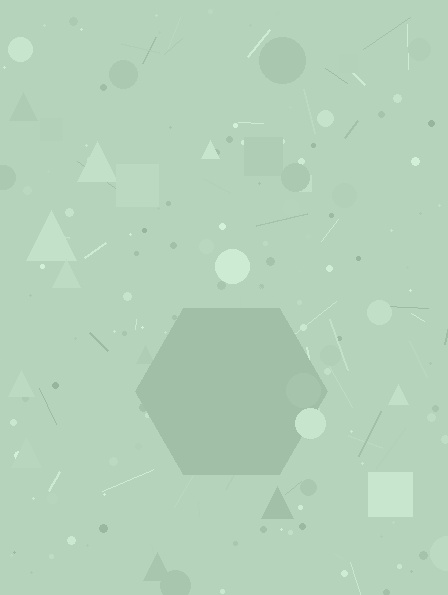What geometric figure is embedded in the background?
A hexagon is embedded in the background.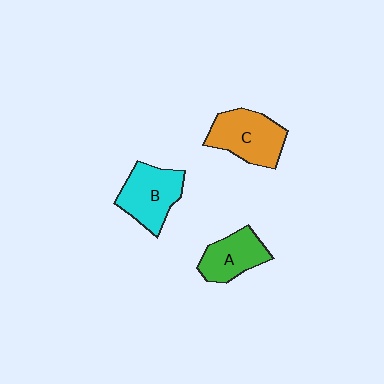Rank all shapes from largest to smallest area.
From largest to smallest: C (orange), B (cyan), A (green).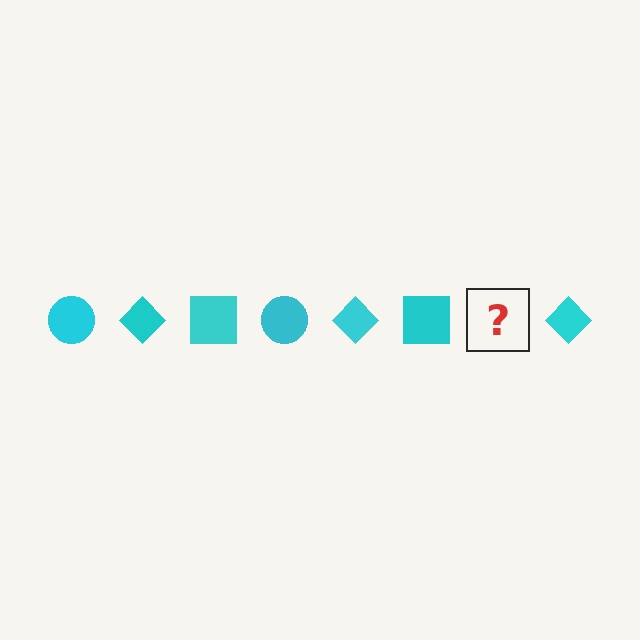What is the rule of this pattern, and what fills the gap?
The rule is that the pattern cycles through circle, diamond, square shapes in cyan. The gap should be filled with a cyan circle.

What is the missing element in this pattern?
The missing element is a cyan circle.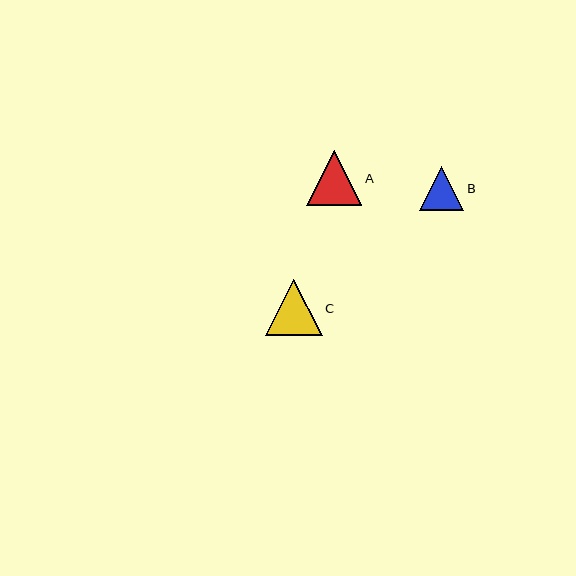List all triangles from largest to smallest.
From largest to smallest: C, A, B.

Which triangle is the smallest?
Triangle B is the smallest with a size of approximately 44 pixels.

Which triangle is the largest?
Triangle C is the largest with a size of approximately 57 pixels.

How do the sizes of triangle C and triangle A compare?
Triangle C and triangle A are approximately the same size.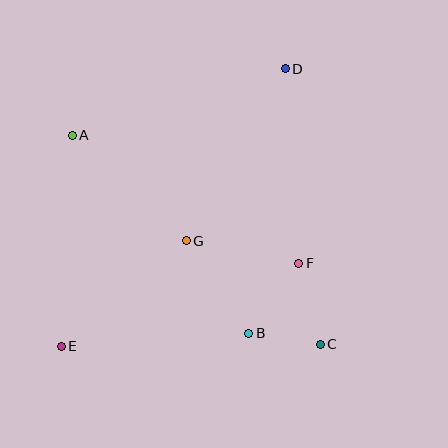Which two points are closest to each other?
Points B and C are closest to each other.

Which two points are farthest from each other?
Points D and E are farthest from each other.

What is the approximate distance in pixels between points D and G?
The distance between D and G is approximately 198 pixels.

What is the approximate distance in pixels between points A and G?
The distance between A and G is approximately 155 pixels.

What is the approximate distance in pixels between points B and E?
The distance between B and E is approximately 188 pixels.